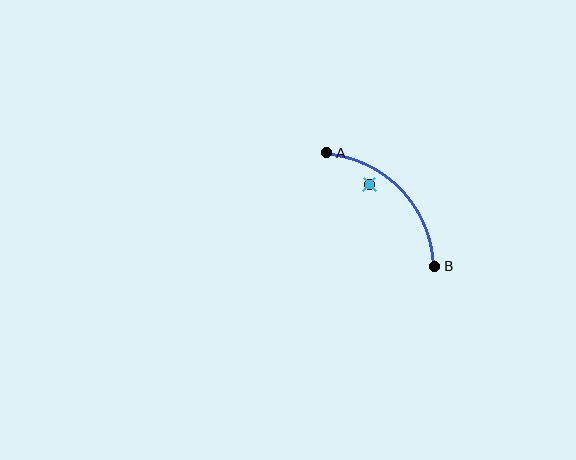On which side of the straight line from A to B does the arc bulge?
The arc bulges above and to the right of the straight line connecting A and B.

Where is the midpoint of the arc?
The arc midpoint is the point on the curve farthest from the straight line joining A and B. It sits above and to the right of that line.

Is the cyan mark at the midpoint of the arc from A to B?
No — the cyan mark does not lie on the arc at all. It sits slightly inside the curve.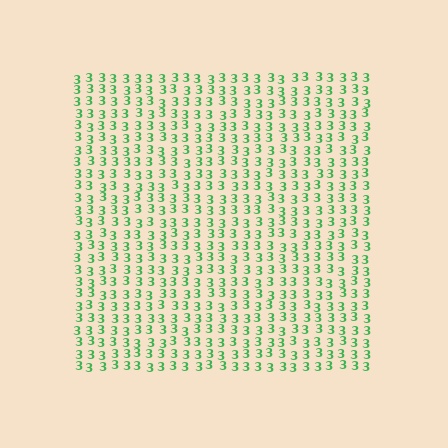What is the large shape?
The large shape is a square.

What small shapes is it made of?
It is made of small digit 3's.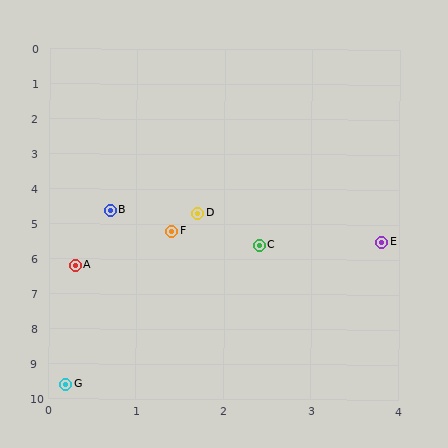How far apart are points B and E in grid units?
Points B and E are about 3.2 grid units apart.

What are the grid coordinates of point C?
Point C is at approximately (2.4, 5.6).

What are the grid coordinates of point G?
Point G is at approximately (0.2, 9.6).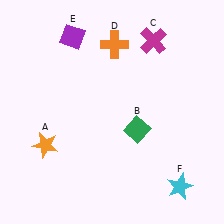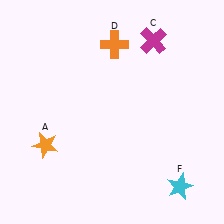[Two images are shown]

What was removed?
The purple diamond (E), the green diamond (B) were removed in Image 2.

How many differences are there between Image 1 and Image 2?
There are 2 differences between the two images.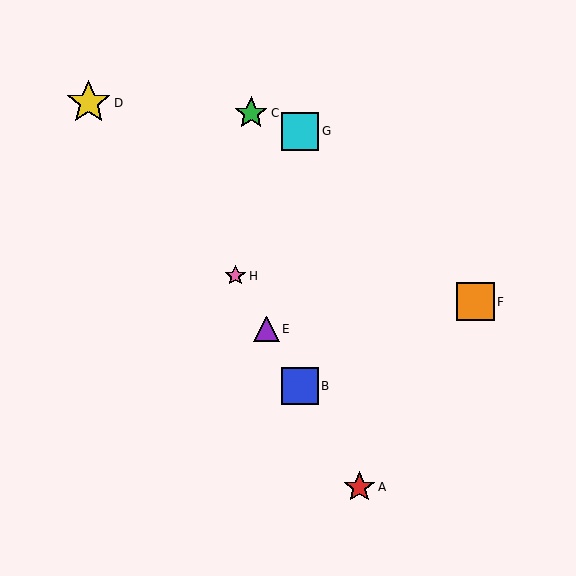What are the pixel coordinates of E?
Object E is at (267, 329).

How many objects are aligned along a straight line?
4 objects (A, B, E, H) are aligned along a straight line.